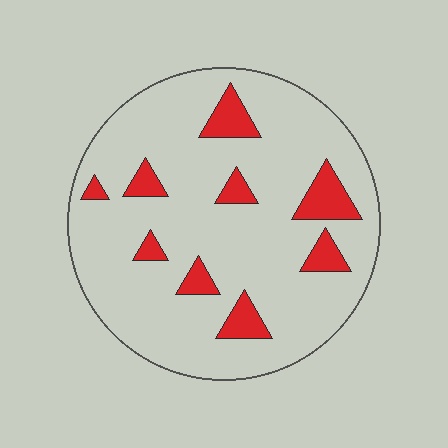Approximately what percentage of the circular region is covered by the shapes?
Approximately 15%.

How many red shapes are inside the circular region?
9.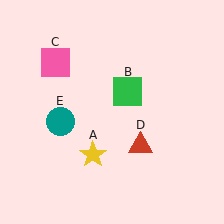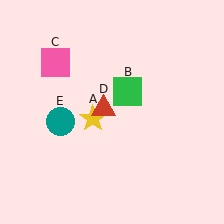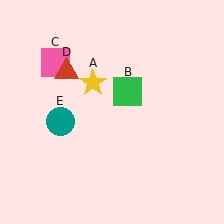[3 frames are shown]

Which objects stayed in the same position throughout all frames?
Green square (object B) and pink square (object C) and teal circle (object E) remained stationary.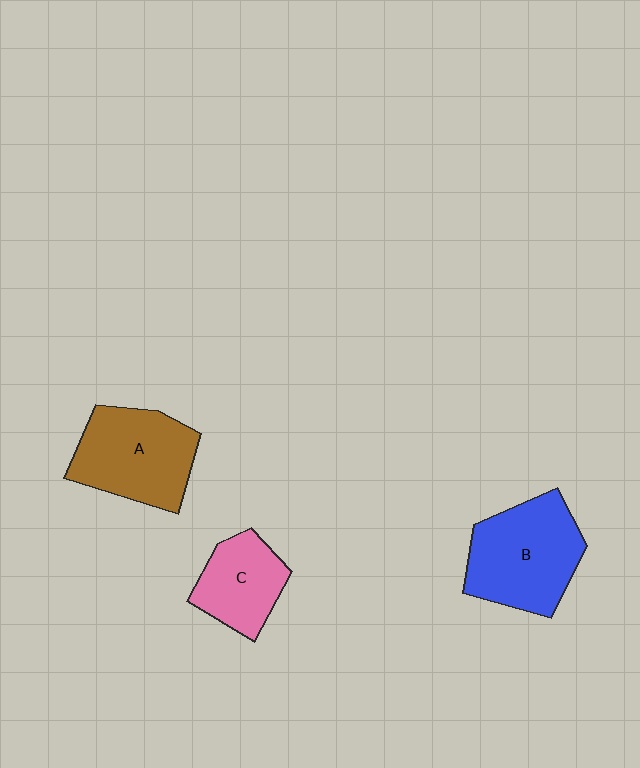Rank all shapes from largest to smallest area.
From largest to smallest: B (blue), A (brown), C (pink).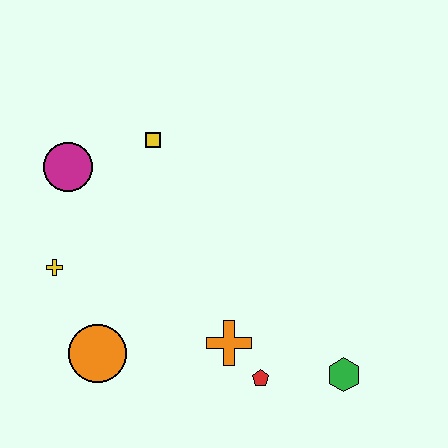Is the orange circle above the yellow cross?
No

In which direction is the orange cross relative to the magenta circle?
The orange cross is below the magenta circle.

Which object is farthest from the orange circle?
The green hexagon is farthest from the orange circle.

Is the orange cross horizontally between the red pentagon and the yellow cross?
Yes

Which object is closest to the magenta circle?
The yellow square is closest to the magenta circle.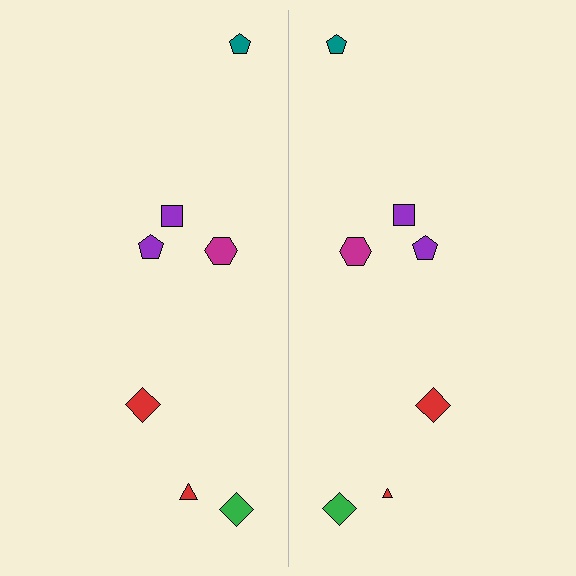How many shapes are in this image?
There are 14 shapes in this image.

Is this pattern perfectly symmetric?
No, the pattern is not perfectly symmetric. The red triangle on the right side has a different size than its mirror counterpart.